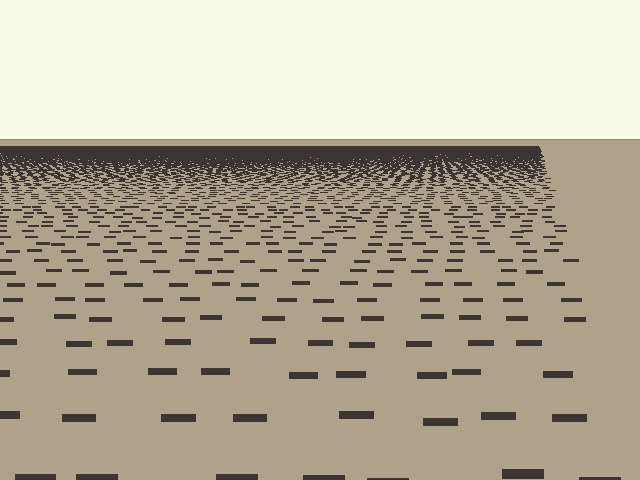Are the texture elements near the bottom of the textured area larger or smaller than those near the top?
Larger. Near the bottom, elements are closer to the viewer and appear at a bigger on-screen size.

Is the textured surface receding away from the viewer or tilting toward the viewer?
The surface is receding away from the viewer. Texture elements get smaller and denser toward the top.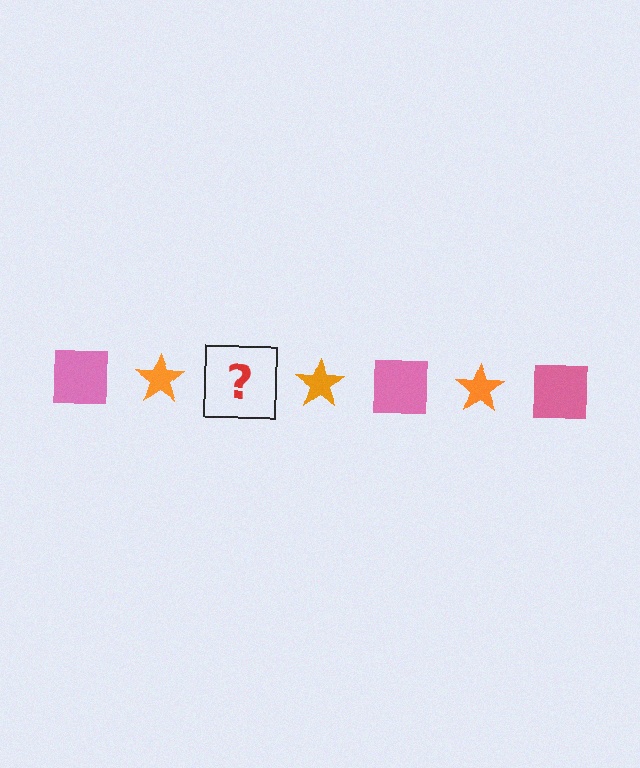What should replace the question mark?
The question mark should be replaced with a pink square.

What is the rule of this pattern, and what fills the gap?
The rule is that the pattern alternates between pink square and orange star. The gap should be filled with a pink square.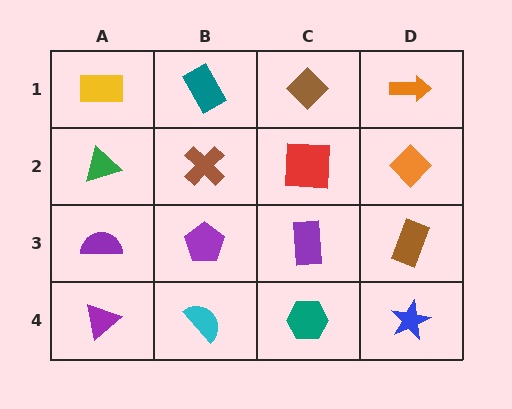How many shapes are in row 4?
4 shapes.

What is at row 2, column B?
A brown cross.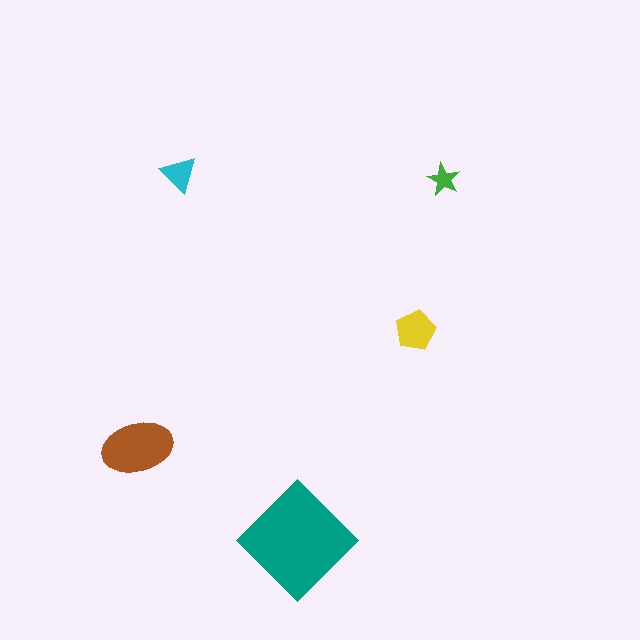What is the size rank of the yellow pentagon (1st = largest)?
3rd.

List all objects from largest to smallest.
The teal diamond, the brown ellipse, the yellow pentagon, the cyan triangle, the green star.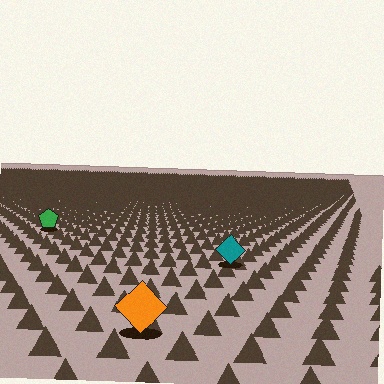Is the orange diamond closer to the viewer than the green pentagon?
Yes. The orange diamond is closer — you can tell from the texture gradient: the ground texture is coarser near it.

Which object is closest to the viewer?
The orange diamond is closest. The texture marks near it are larger and more spread out.